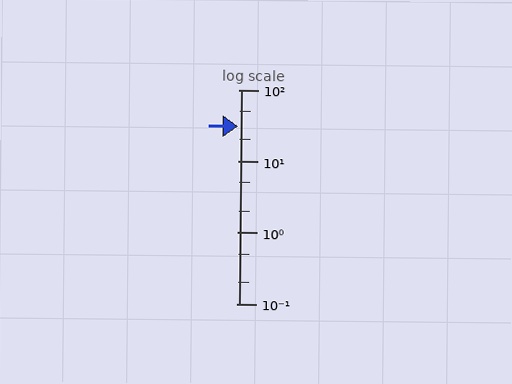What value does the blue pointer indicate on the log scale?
The pointer indicates approximately 31.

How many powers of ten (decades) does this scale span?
The scale spans 3 decades, from 0.1 to 100.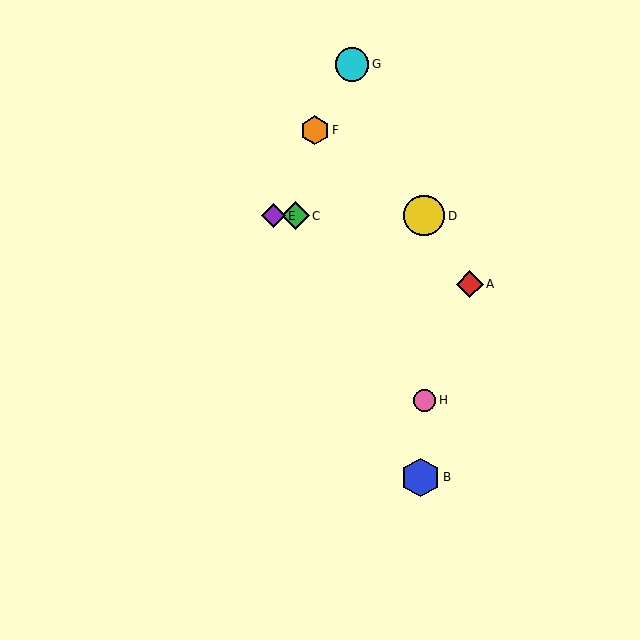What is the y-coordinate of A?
Object A is at y≈284.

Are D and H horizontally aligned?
No, D is at y≈216 and H is at y≈400.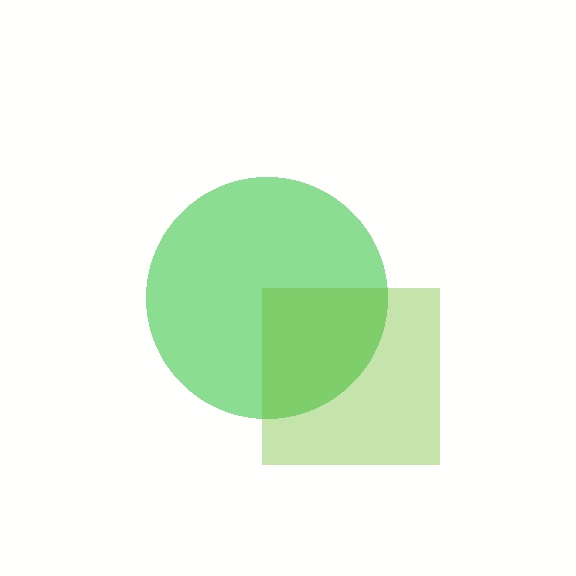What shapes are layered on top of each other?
The layered shapes are: a green circle, a lime square.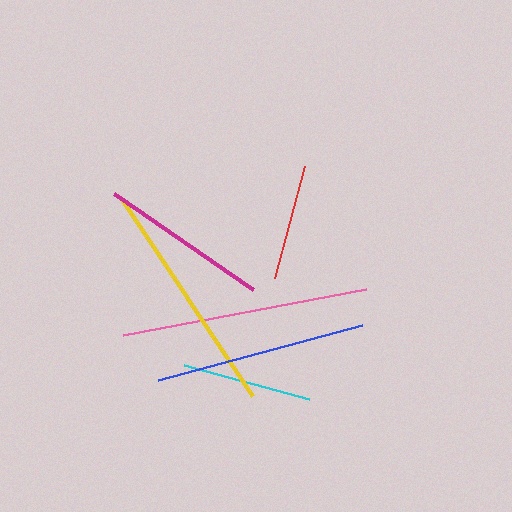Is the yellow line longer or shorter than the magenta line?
The yellow line is longer than the magenta line.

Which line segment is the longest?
The pink line is the longest at approximately 247 pixels.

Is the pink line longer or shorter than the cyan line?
The pink line is longer than the cyan line.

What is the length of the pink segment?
The pink segment is approximately 247 pixels long.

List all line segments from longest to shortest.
From longest to shortest: pink, yellow, blue, magenta, cyan, red.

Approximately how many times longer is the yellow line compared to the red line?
The yellow line is approximately 2.0 times the length of the red line.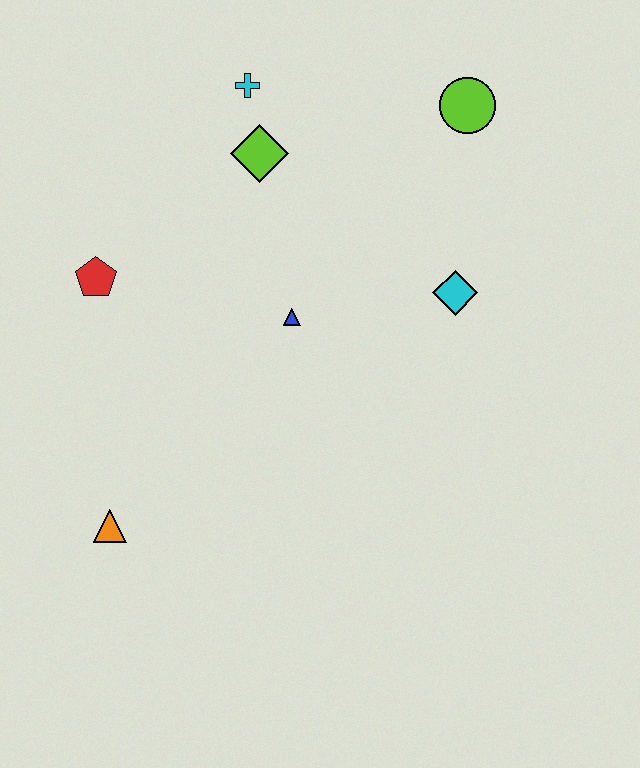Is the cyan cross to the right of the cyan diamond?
No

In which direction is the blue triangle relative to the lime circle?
The blue triangle is below the lime circle.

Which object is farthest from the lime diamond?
The orange triangle is farthest from the lime diamond.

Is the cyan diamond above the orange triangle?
Yes